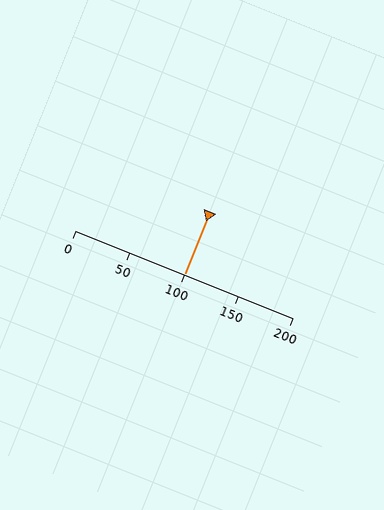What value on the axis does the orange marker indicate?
The marker indicates approximately 100.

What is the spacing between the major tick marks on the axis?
The major ticks are spaced 50 apart.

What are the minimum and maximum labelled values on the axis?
The axis runs from 0 to 200.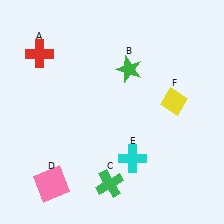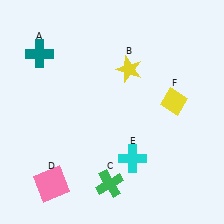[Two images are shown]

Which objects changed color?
A changed from red to teal. B changed from green to yellow.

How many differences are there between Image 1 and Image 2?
There are 2 differences between the two images.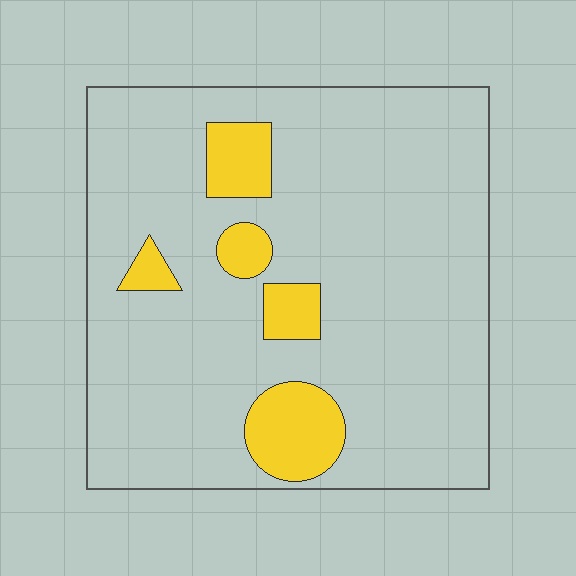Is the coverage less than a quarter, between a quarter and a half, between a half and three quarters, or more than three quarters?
Less than a quarter.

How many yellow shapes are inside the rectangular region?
5.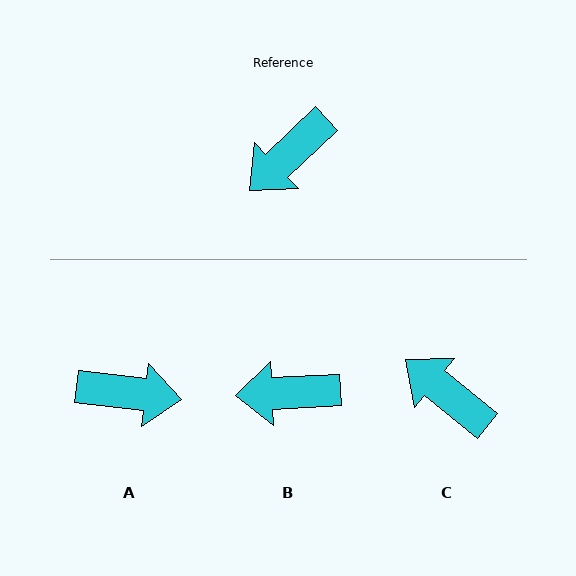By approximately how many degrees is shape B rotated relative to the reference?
Approximately 40 degrees clockwise.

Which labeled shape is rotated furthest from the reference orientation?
A, about 130 degrees away.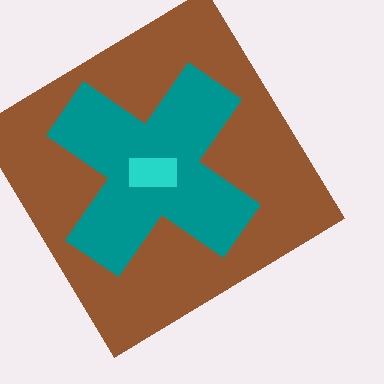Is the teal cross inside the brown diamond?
Yes.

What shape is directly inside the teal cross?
The cyan rectangle.